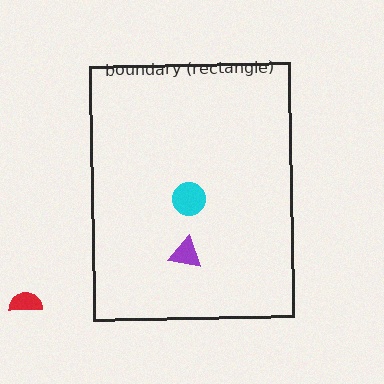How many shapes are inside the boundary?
2 inside, 1 outside.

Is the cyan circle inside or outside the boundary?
Inside.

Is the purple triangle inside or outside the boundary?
Inside.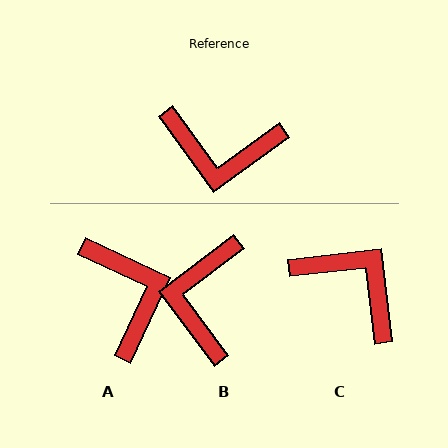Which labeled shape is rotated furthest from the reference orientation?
C, about 151 degrees away.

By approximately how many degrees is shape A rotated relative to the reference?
Approximately 119 degrees counter-clockwise.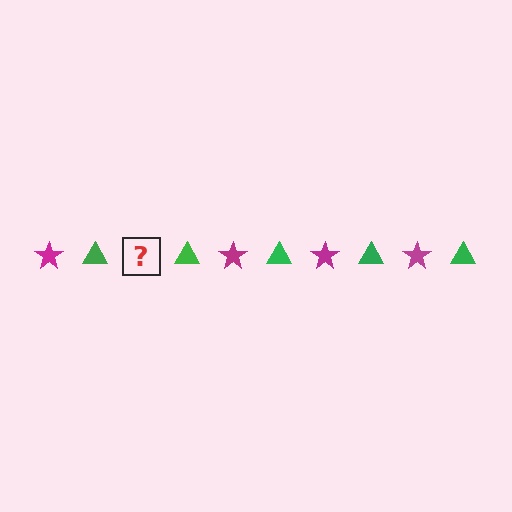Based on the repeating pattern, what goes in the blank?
The blank should be a magenta star.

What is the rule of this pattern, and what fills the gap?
The rule is that the pattern alternates between magenta star and green triangle. The gap should be filled with a magenta star.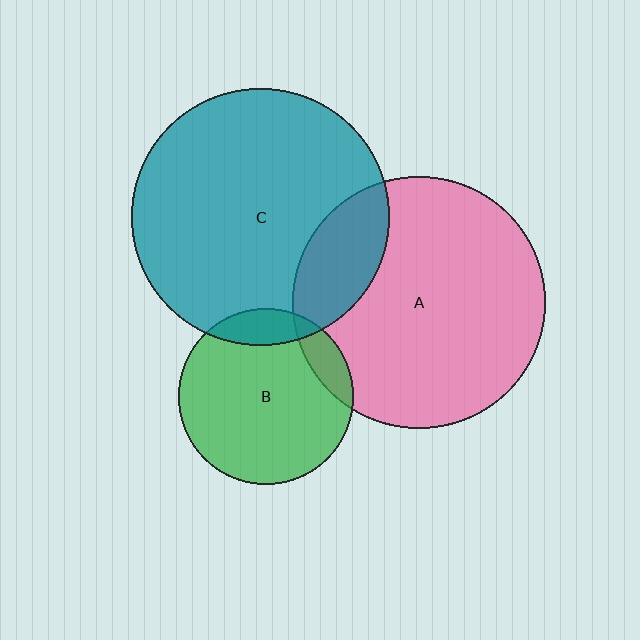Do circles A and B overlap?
Yes.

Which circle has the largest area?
Circle C (teal).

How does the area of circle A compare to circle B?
Approximately 2.1 times.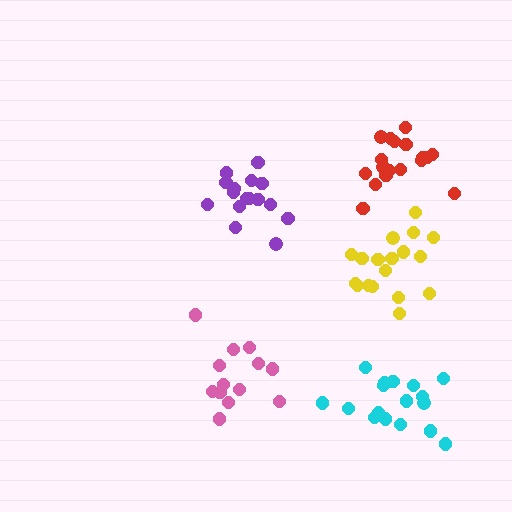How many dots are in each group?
Group 1: 18 dots, Group 2: 16 dots, Group 3: 17 dots, Group 4: 18 dots, Group 5: 13 dots (82 total).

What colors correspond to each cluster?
The clusters are colored: red, purple, cyan, yellow, pink.